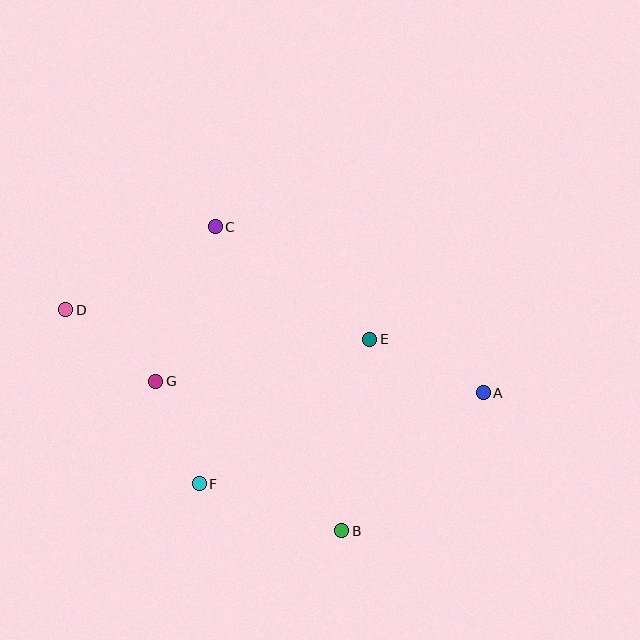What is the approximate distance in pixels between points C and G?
The distance between C and G is approximately 166 pixels.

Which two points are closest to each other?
Points F and G are closest to each other.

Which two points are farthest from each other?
Points A and D are farthest from each other.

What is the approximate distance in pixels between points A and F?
The distance between A and F is approximately 298 pixels.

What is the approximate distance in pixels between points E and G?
The distance between E and G is approximately 218 pixels.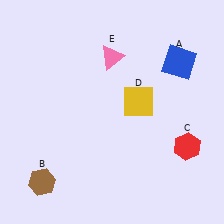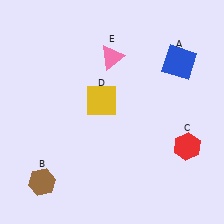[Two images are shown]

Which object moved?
The yellow square (D) moved left.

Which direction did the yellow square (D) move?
The yellow square (D) moved left.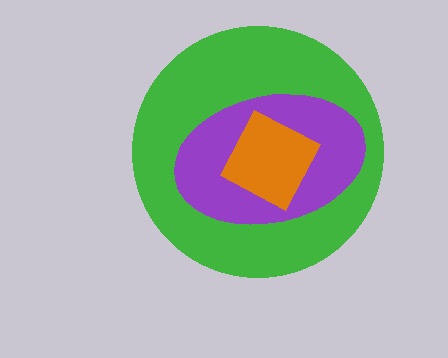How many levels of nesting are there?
3.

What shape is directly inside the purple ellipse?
The orange square.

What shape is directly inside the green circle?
The purple ellipse.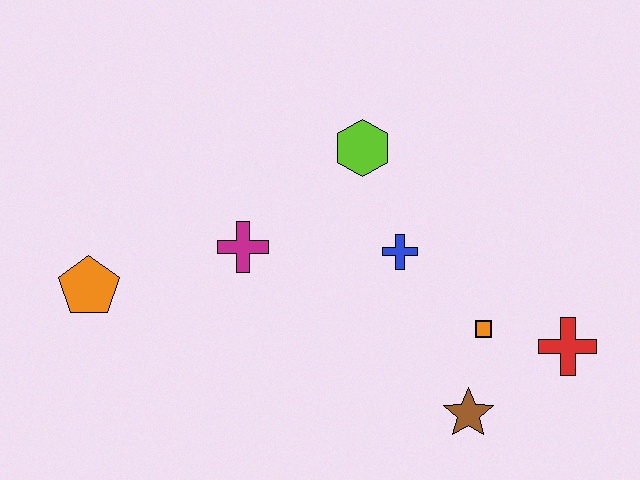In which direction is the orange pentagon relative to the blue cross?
The orange pentagon is to the left of the blue cross.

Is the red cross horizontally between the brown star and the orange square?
No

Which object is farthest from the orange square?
The orange pentagon is farthest from the orange square.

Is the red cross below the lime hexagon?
Yes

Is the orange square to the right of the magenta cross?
Yes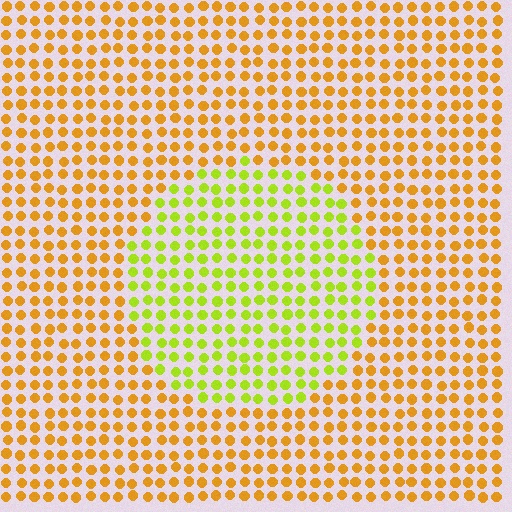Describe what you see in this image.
The image is filled with small orange elements in a uniform arrangement. A circle-shaped region is visible where the elements are tinted to a slightly different hue, forming a subtle color boundary.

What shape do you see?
I see a circle.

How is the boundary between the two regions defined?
The boundary is defined purely by a slight shift in hue (about 42 degrees). Spacing, size, and orientation are identical on both sides.